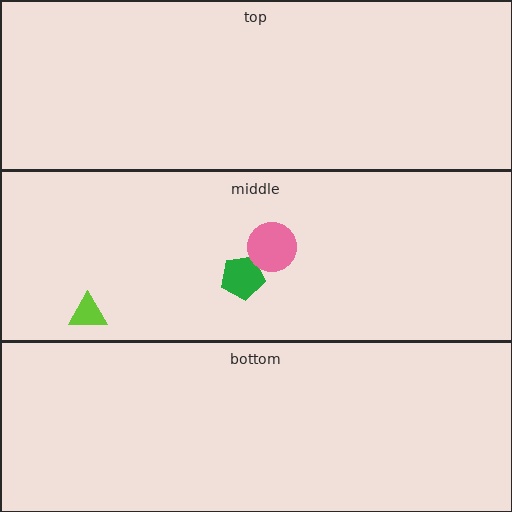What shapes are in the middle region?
The green pentagon, the lime triangle, the pink circle.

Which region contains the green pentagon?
The middle region.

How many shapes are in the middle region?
3.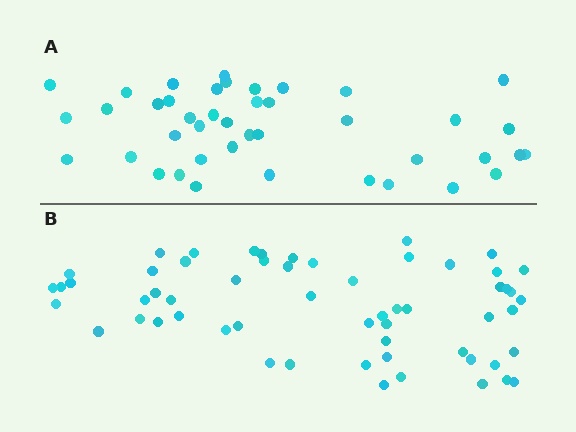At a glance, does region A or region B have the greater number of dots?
Region B (the bottom region) has more dots.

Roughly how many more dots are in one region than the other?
Region B has approximately 15 more dots than region A.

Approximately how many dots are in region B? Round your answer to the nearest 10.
About 60 dots. (The exact count is 58, which rounds to 60.)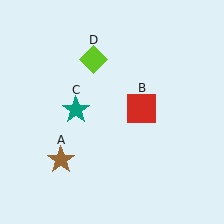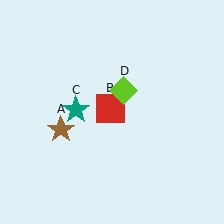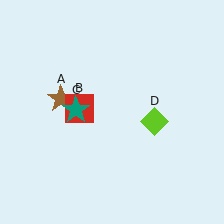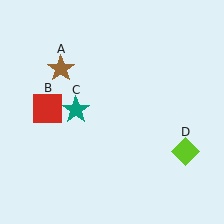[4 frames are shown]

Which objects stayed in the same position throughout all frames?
Teal star (object C) remained stationary.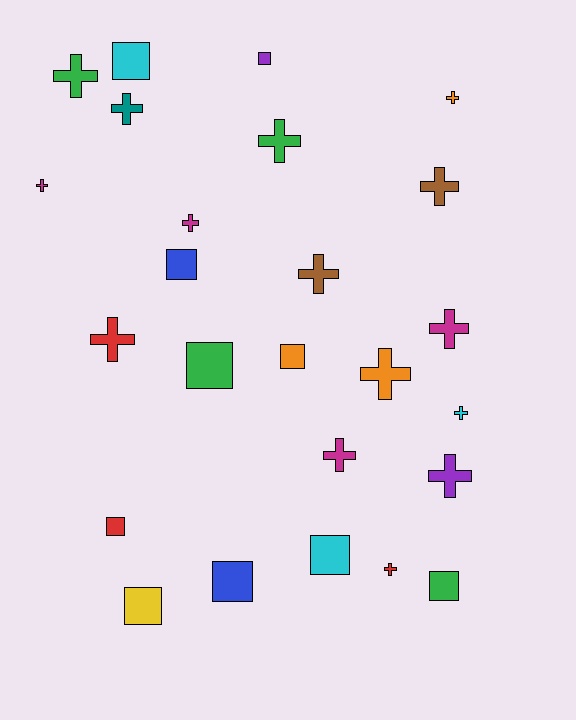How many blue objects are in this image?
There are 2 blue objects.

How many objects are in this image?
There are 25 objects.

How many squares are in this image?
There are 10 squares.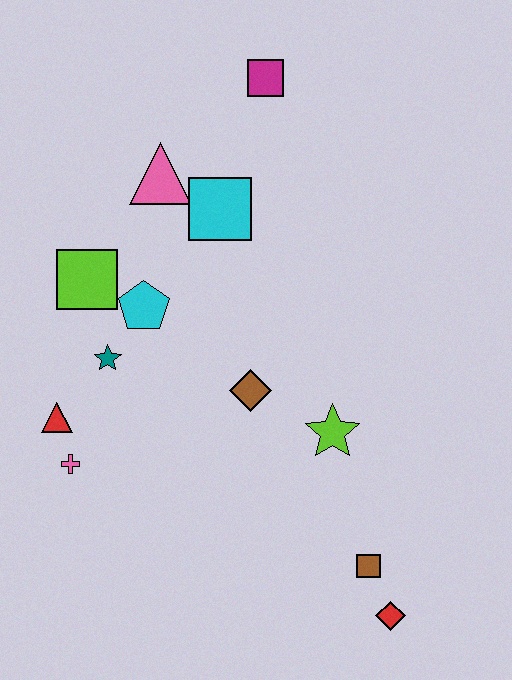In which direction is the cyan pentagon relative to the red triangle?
The cyan pentagon is above the red triangle.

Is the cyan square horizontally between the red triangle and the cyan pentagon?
No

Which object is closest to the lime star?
The brown diamond is closest to the lime star.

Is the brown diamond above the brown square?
Yes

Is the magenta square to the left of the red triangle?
No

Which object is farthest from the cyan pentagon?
The red diamond is farthest from the cyan pentagon.